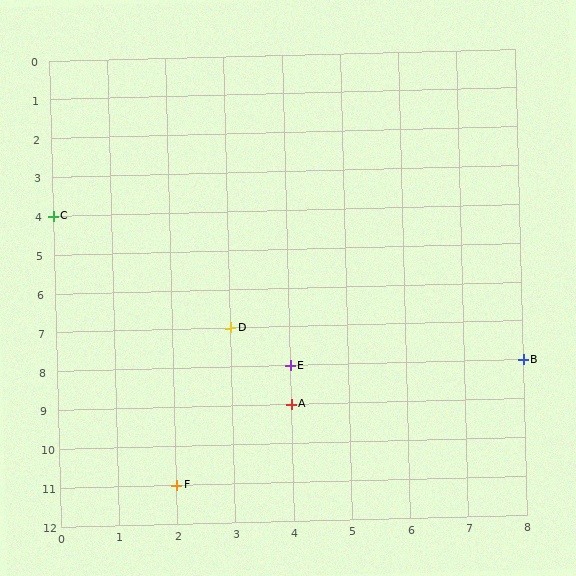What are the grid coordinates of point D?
Point D is at grid coordinates (3, 7).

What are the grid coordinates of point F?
Point F is at grid coordinates (2, 11).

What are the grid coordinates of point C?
Point C is at grid coordinates (0, 4).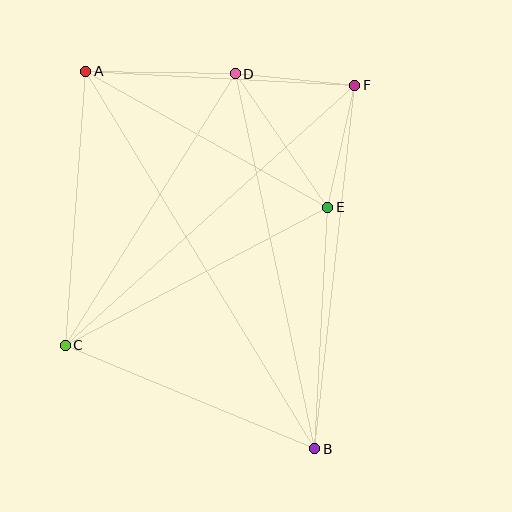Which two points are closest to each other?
Points D and F are closest to each other.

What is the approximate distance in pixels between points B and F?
The distance between B and F is approximately 366 pixels.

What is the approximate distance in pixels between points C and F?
The distance between C and F is approximately 389 pixels.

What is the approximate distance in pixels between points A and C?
The distance between A and C is approximately 275 pixels.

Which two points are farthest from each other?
Points A and B are farthest from each other.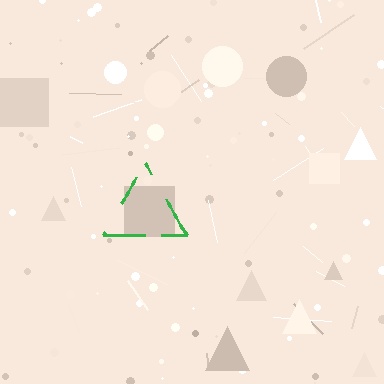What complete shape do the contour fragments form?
The contour fragments form a triangle.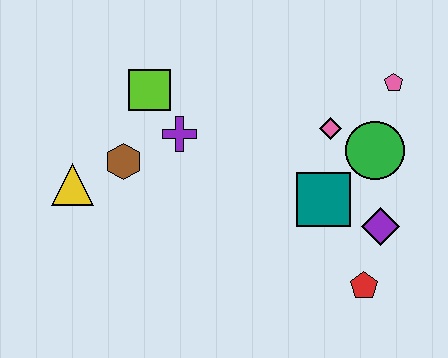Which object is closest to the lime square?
The purple cross is closest to the lime square.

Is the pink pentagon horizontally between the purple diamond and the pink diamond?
No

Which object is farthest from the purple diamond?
The yellow triangle is farthest from the purple diamond.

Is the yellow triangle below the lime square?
Yes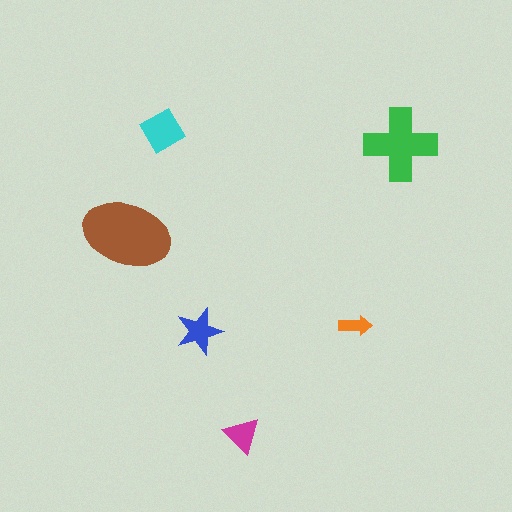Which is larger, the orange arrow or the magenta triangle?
The magenta triangle.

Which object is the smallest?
The orange arrow.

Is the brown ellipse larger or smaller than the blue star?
Larger.